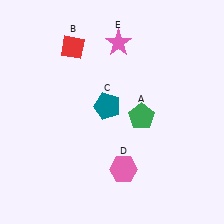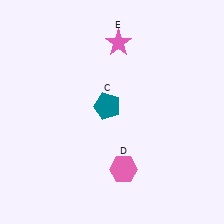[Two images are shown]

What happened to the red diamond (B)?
The red diamond (B) was removed in Image 2. It was in the top-left area of Image 1.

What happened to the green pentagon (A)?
The green pentagon (A) was removed in Image 2. It was in the bottom-right area of Image 1.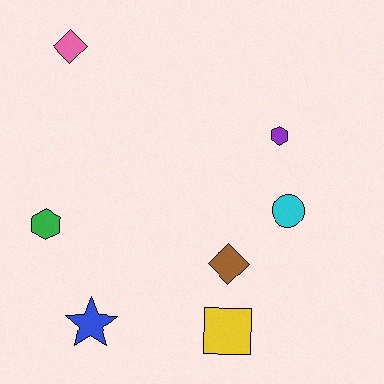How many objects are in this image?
There are 7 objects.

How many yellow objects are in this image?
There is 1 yellow object.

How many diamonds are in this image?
There are 2 diamonds.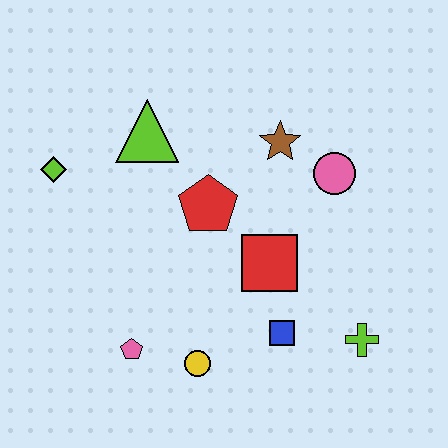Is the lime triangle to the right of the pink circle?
No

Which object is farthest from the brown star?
The pink pentagon is farthest from the brown star.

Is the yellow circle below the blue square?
Yes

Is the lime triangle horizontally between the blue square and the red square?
No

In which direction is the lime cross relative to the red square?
The lime cross is to the right of the red square.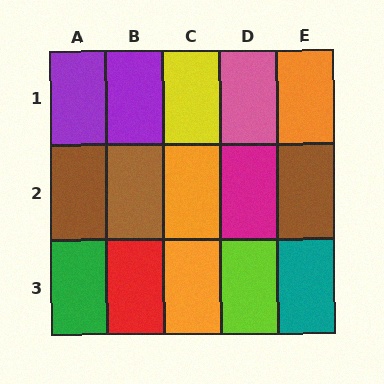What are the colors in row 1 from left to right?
Purple, purple, yellow, pink, orange.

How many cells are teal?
1 cell is teal.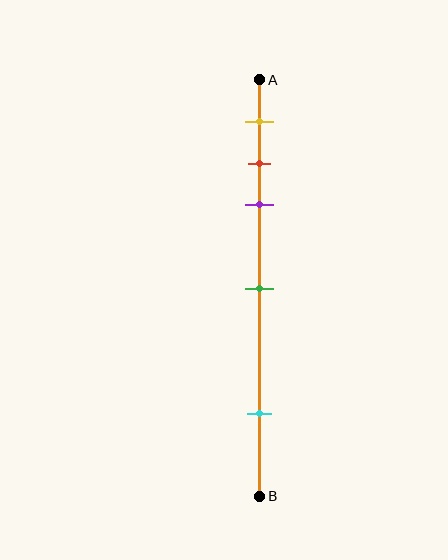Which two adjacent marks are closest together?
The red and purple marks are the closest adjacent pair.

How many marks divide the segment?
There are 5 marks dividing the segment.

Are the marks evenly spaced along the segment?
No, the marks are not evenly spaced.